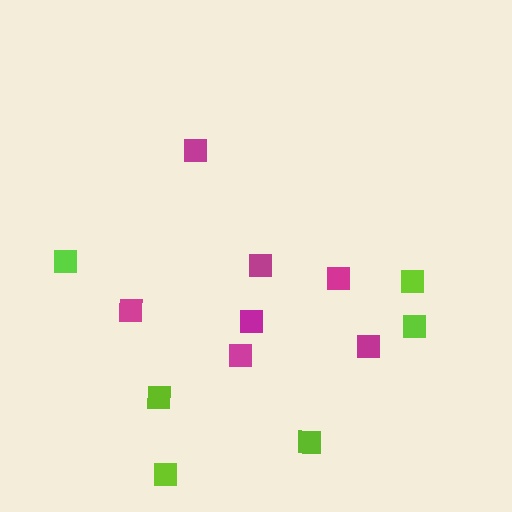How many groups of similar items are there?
There are 2 groups: one group of magenta squares (7) and one group of lime squares (6).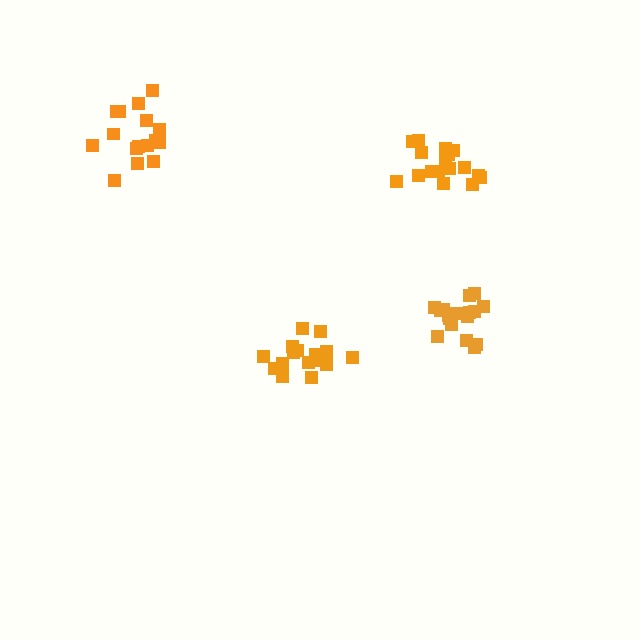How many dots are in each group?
Group 1: 16 dots, Group 2: 17 dots, Group 3: 17 dots, Group 4: 19 dots (69 total).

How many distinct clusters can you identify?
There are 4 distinct clusters.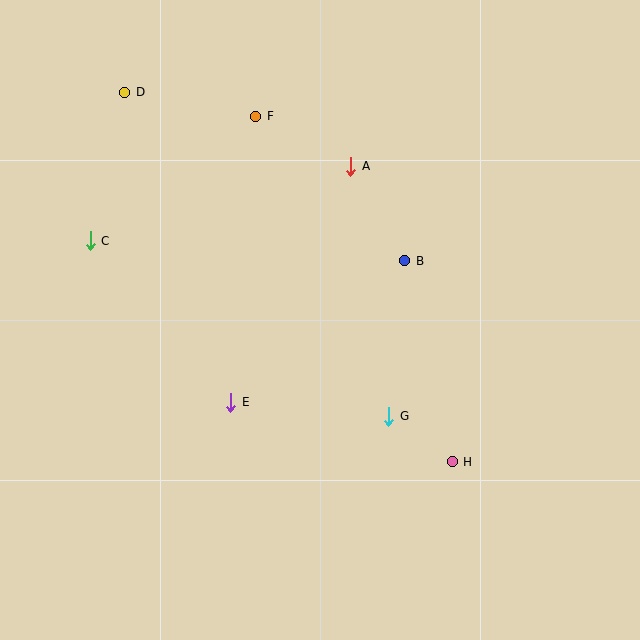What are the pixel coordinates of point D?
Point D is at (125, 92).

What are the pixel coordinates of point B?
Point B is at (405, 261).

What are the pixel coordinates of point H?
Point H is at (452, 462).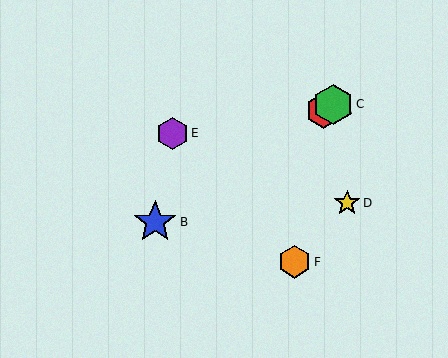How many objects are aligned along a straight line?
3 objects (A, B, C) are aligned along a straight line.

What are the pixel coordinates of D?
Object D is at (347, 203).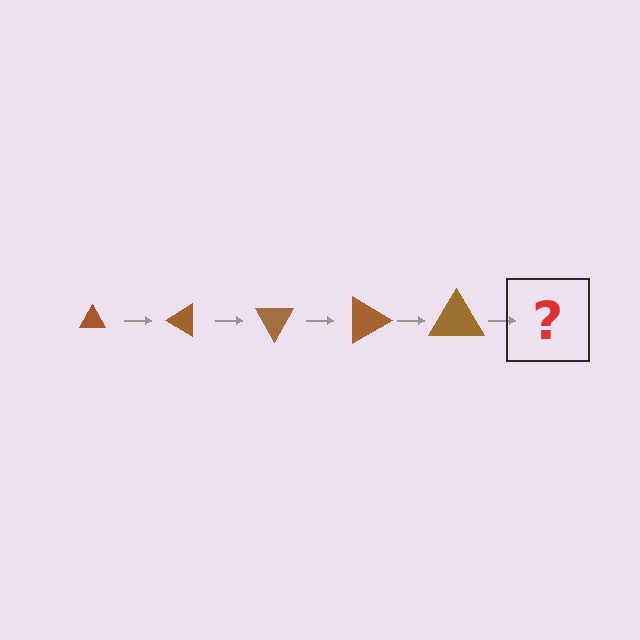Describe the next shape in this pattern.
It should be a triangle, larger than the previous one and rotated 150 degrees from the start.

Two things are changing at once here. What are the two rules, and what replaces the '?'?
The two rules are that the triangle grows larger each step and it rotates 30 degrees each step. The '?' should be a triangle, larger than the previous one and rotated 150 degrees from the start.